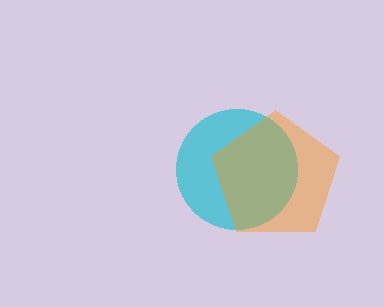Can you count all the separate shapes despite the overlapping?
Yes, there are 2 separate shapes.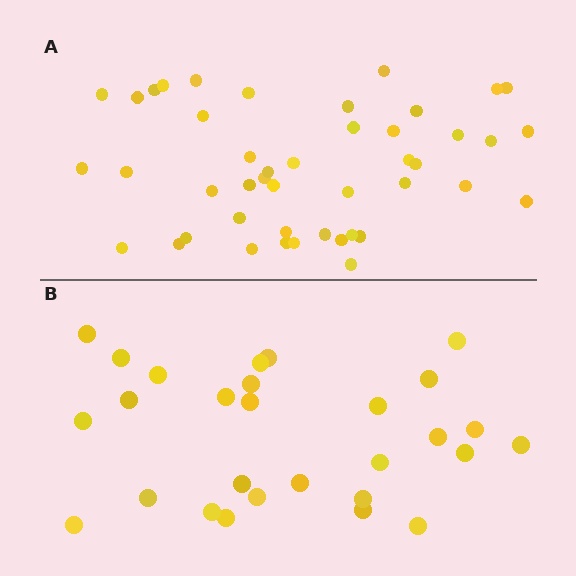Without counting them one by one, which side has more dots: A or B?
Region A (the top region) has more dots.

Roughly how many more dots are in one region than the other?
Region A has approximately 15 more dots than region B.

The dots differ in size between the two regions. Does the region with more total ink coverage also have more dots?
No. Region B has more total ink coverage because its dots are larger, but region A actually contains more individual dots. Total area can be misleading — the number of items is what matters here.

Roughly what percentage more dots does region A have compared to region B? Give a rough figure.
About 60% more.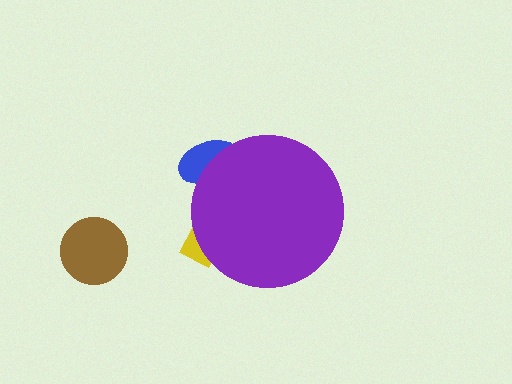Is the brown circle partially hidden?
No, the brown circle is fully visible.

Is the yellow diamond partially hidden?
Yes, the yellow diamond is partially hidden behind the purple circle.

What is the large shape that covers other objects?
A purple circle.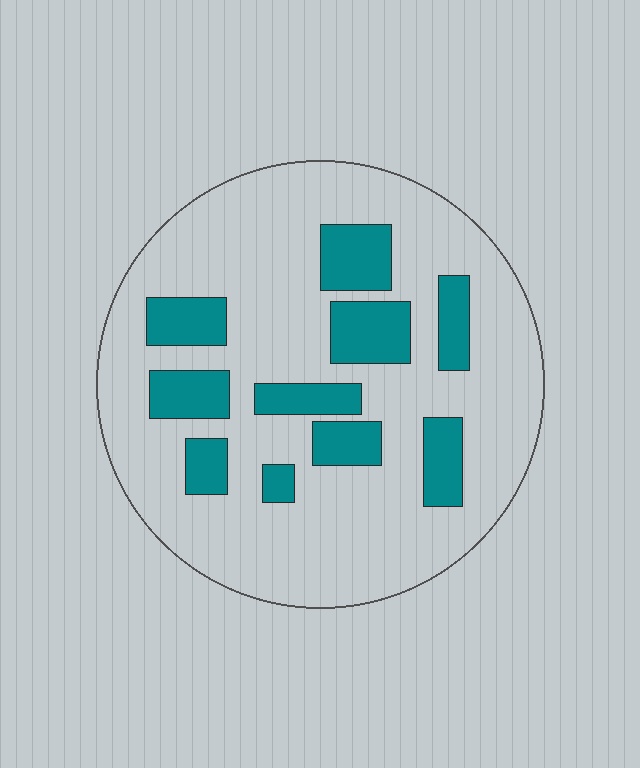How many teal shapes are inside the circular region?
10.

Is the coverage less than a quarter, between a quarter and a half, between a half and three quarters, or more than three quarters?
Less than a quarter.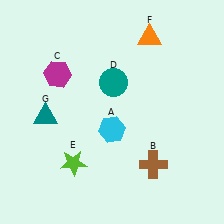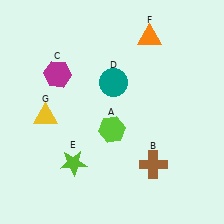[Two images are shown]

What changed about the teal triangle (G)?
In Image 1, G is teal. In Image 2, it changed to yellow.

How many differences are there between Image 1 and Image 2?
There are 2 differences between the two images.